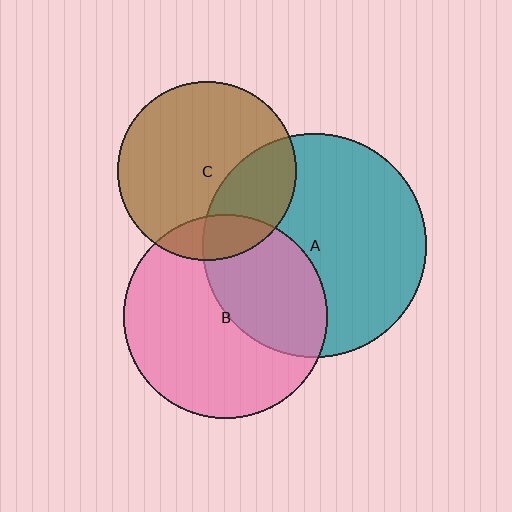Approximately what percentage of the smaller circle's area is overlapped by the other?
Approximately 40%.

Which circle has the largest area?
Circle A (teal).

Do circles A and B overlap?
Yes.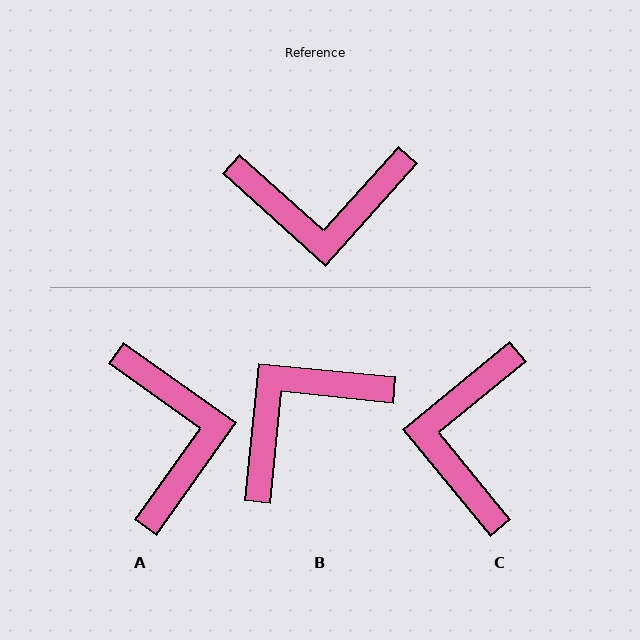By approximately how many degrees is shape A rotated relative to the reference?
Approximately 97 degrees counter-clockwise.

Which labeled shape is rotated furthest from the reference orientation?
B, about 144 degrees away.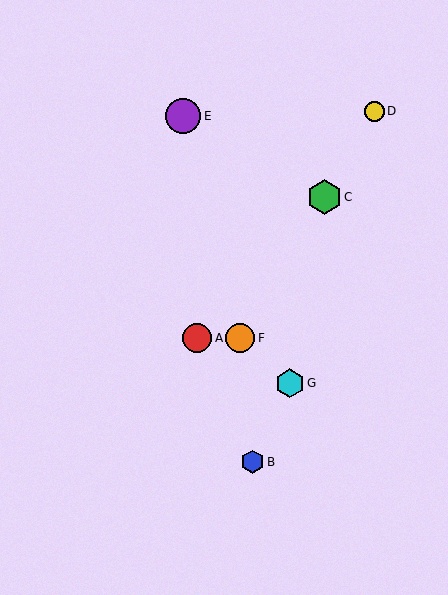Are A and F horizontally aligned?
Yes, both are at y≈338.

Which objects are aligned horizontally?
Objects A, F are aligned horizontally.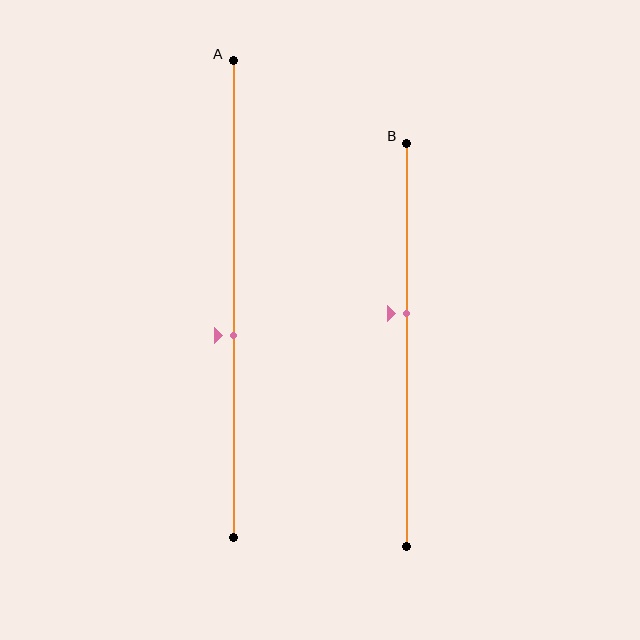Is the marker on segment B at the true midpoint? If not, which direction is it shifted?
No, the marker on segment B is shifted upward by about 8% of the segment length.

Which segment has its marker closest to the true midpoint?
Segment A has its marker closest to the true midpoint.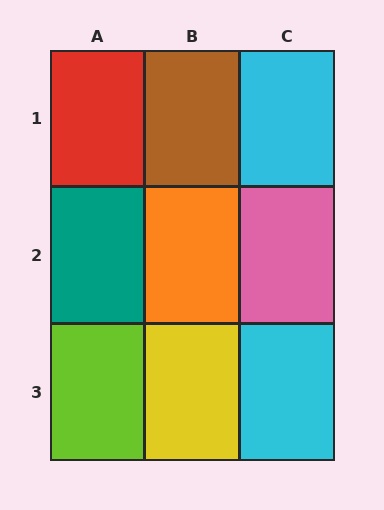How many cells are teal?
1 cell is teal.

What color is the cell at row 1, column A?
Red.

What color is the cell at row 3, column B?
Yellow.